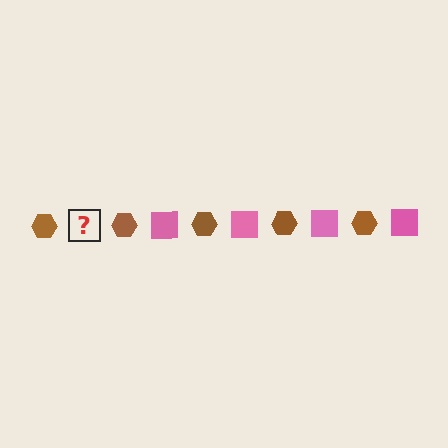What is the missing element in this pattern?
The missing element is a pink square.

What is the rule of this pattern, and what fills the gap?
The rule is that the pattern alternates between brown hexagon and pink square. The gap should be filled with a pink square.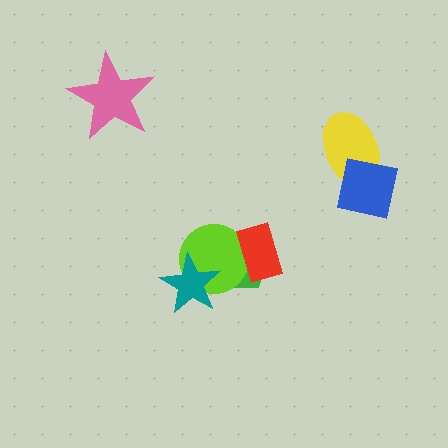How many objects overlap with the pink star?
0 objects overlap with the pink star.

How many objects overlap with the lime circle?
3 objects overlap with the lime circle.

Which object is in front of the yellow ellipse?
The blue square is in front of the yellow ellipse.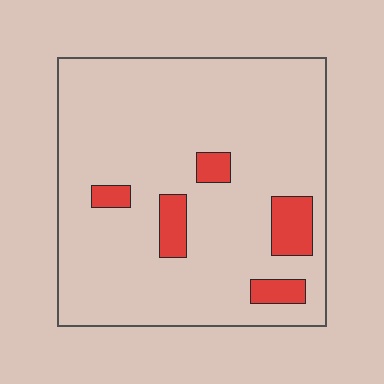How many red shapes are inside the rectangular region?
5.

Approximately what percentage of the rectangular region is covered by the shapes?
Approximately 10%.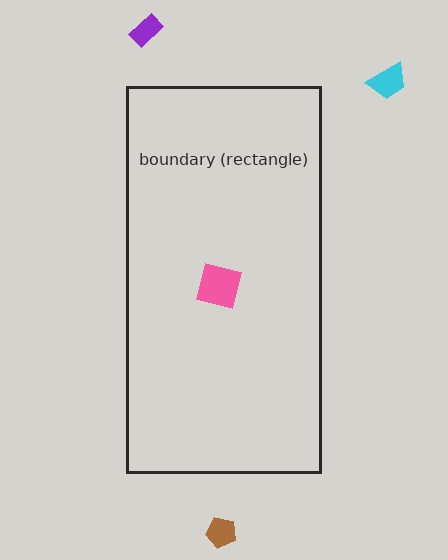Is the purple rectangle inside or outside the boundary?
Outside.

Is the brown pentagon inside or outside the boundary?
Outside.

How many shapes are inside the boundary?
1 inside, 3 outside.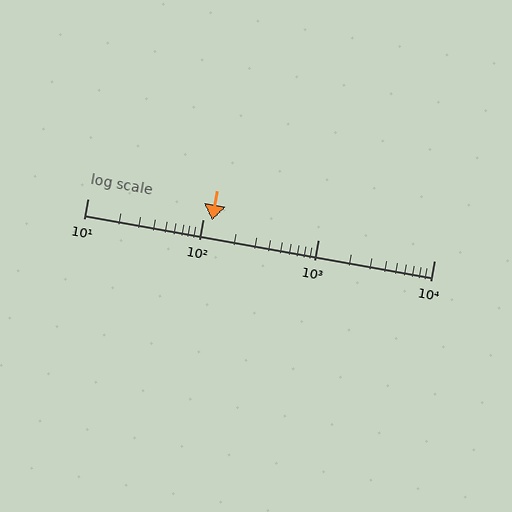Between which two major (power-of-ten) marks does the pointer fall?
The pointer is between 100 and 1000.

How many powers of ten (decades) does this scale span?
The scale spans 3 decades, from 10 to 10000.